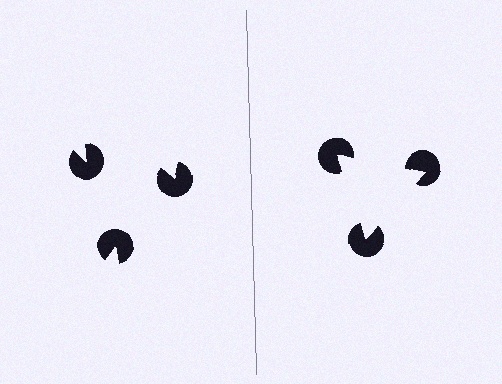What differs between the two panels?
The pac-man discs are positioned identically on both sides; only the wedge orientations differ. On the right they align to a triangle; on the left they are misaligned.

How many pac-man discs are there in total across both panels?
6 — 3 on each side.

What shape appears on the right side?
An illusory triangle.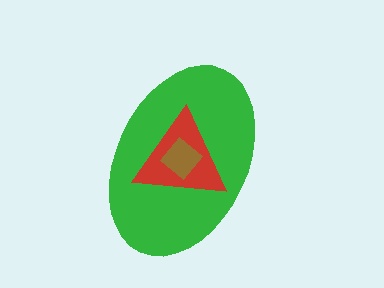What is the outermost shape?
The green ellipse.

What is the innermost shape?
The brown diamond.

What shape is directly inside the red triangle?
The brown diamond.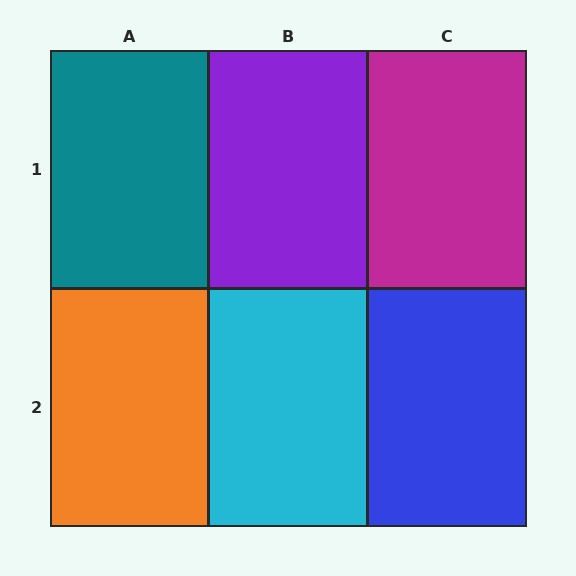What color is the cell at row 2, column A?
Orange.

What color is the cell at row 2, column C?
Blue.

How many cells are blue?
1 cell is blue.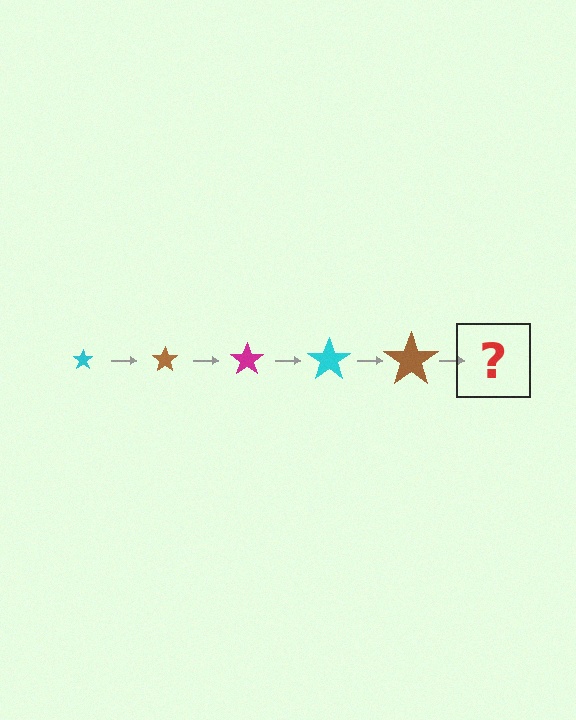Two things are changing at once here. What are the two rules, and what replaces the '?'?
The two rules are that the star grows larger each step and the color cycles through cyan, brown, and magenta. The '?' should be a magenta star, larger than the previous one.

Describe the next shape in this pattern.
It should be a magenta star, larger than the previous one.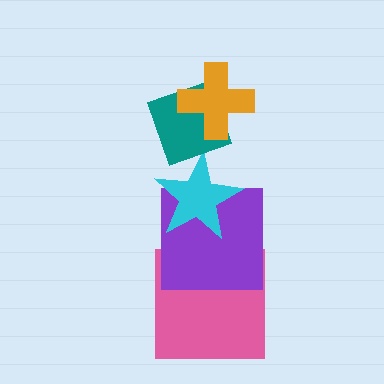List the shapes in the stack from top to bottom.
From top to bottom: the orange cross, the teal diamond, the cyan star, the purple square, the pink square.